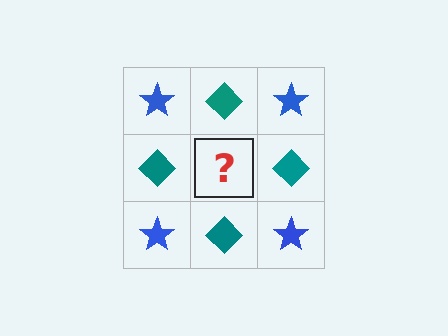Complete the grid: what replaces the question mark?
The question mark should be replaced with a blue star.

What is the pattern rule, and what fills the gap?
The rule is that it alternates blue star and teal diamond in a checkerboard pattern. The gap should be filled with a blue star.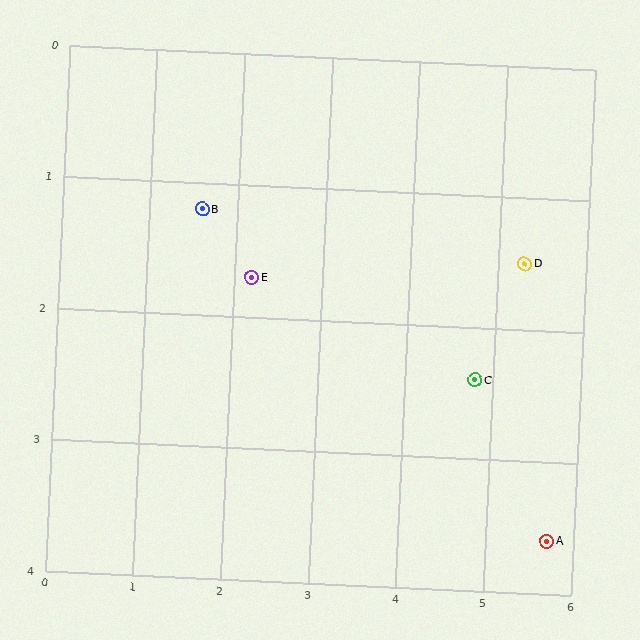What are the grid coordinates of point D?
Point D is at approximately (5.3, 1.5).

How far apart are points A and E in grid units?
Points A and E are about 4.0 grid units apart.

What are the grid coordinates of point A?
Point A is at approximately (5.7, 3.6).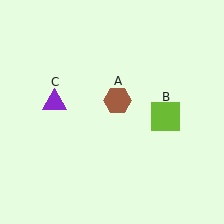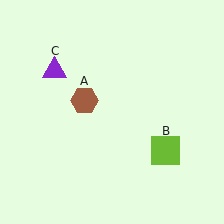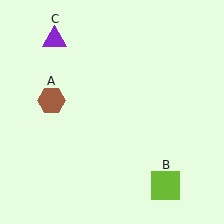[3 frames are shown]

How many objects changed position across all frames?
3 objects changed position: brown hexagon (object A), lime square (object B), purple triangle (object C).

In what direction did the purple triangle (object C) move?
The purple triangle (object C) moved up.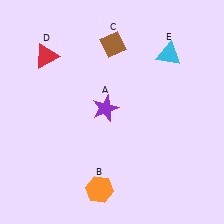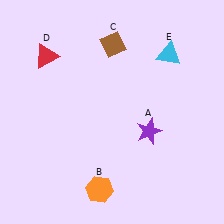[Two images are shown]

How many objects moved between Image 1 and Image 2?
1 object moved between the two images.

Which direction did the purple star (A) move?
The purple star (A) moved right.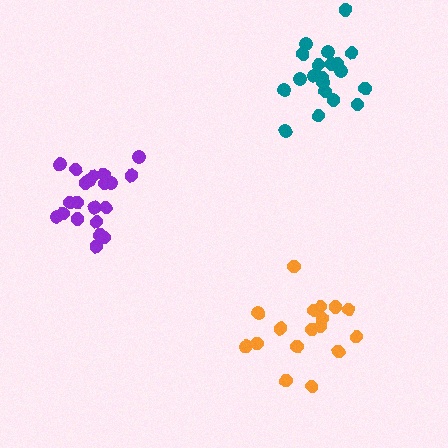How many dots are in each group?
Group 1: 17 dots, Group 2: 21 dots, Group 3: 20 dots (58 total).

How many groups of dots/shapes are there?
There are 3 groups.